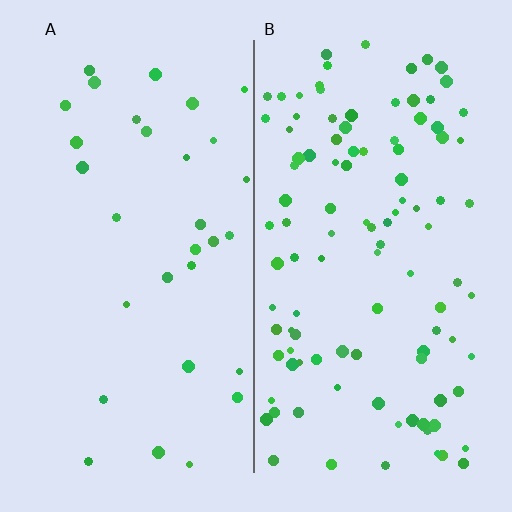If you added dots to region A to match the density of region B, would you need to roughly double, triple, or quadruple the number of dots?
Approximately triple.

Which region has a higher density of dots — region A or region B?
B (the right).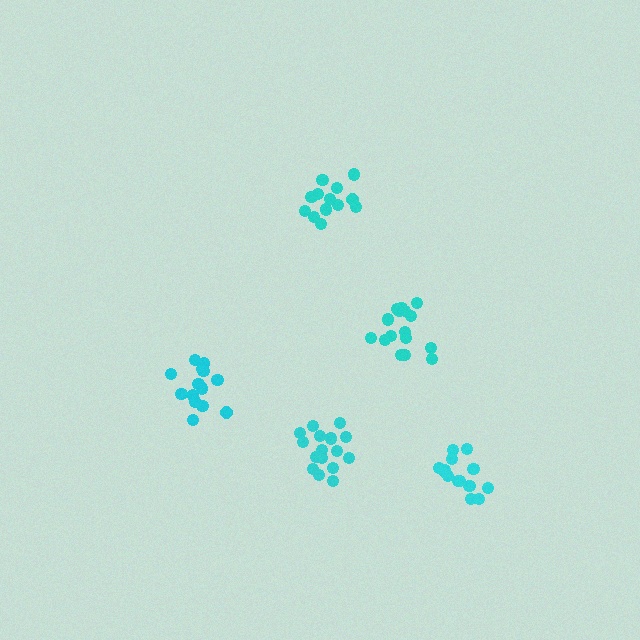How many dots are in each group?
Group 1: 15 dots, Group 2: 14 dots, Group 3: 16 dots, Group 4: 13 dots, Group 5: 16 dots (74 total).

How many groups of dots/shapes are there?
There are 5 groups.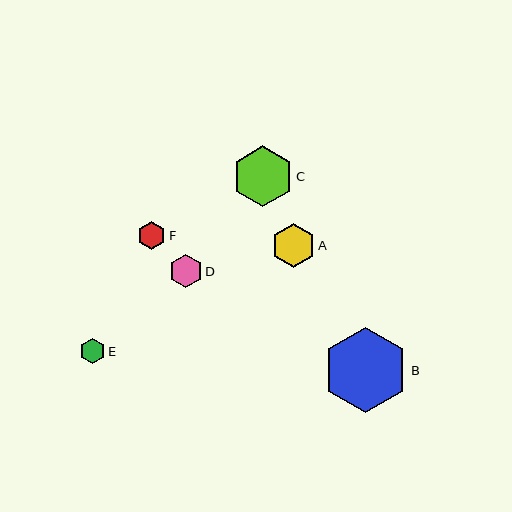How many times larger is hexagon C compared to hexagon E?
Hexagon C is approximately 2.4 times the size of hexagon E.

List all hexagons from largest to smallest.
From largest to smallest: B, C, A, D, F, E.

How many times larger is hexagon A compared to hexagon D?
Hexagon A is approximately 1.3 times the size of hexagon D.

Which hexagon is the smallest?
Hexagon E is the smallest with a size of approximately 25 pixels.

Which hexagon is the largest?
Hexagon B is the largest with a size of approximately 86 pixels.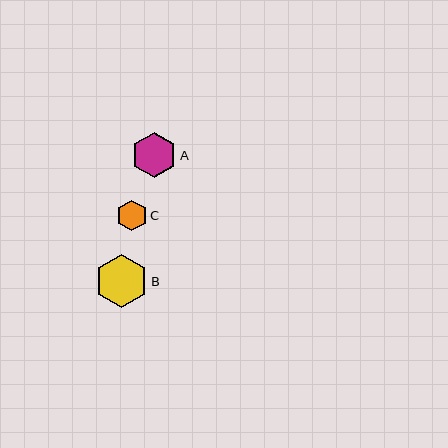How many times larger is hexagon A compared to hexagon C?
Hexagon A is approximately 1.5 times the size of hexagon C.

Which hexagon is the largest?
Hexagon B is the largest with a size of approximately 54 pixels.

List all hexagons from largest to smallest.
From largest to smallest: B, A, C.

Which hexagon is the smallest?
Hexagon C is the smallest with a size of approximately 31 pixels.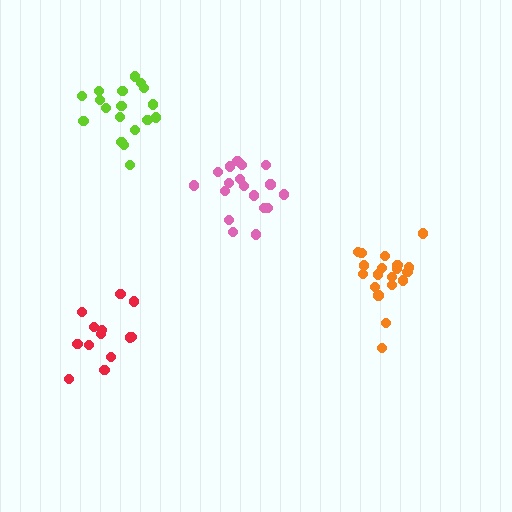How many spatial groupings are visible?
There are 4 spatial groupings.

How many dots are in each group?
Group 1: 18 dots, Group 2: 13 dots, Group 3: 19 dots, Group 4: 18 dots (68 total).